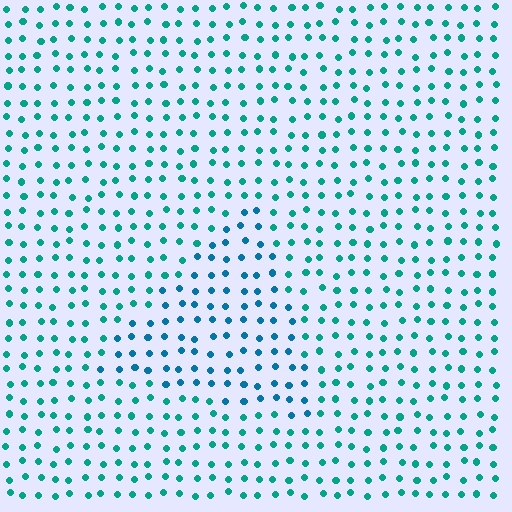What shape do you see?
I see a triangle.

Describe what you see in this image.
The image is filled with small teal elements in a uniform arrangement. A triangle-shaped region is visible where the elements are tinted to a slightly different hue, forming a subtle color boundary.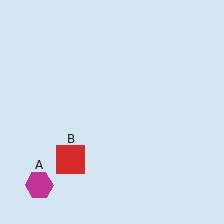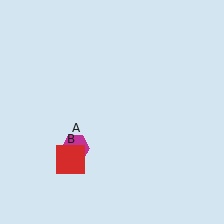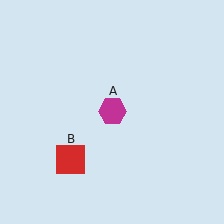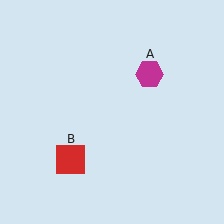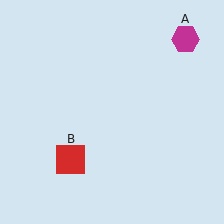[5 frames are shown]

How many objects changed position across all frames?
1 object changed position: magenta hexagon (object A).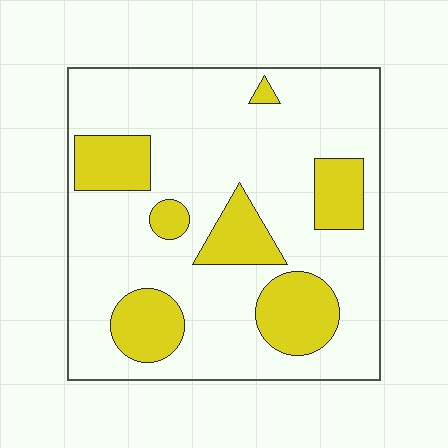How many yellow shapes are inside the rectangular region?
7.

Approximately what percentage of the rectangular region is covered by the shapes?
Approximately 25%.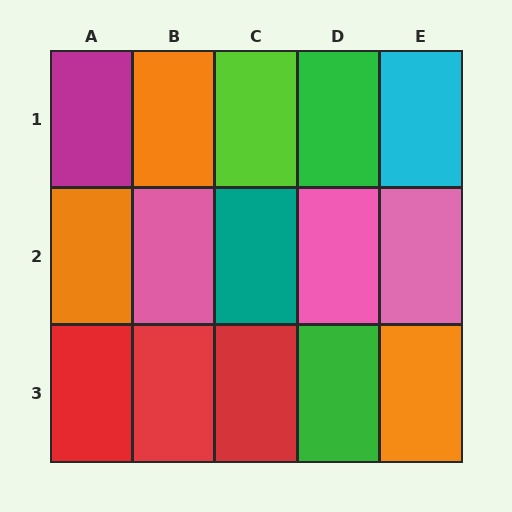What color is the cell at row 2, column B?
Pink.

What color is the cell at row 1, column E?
Cyan.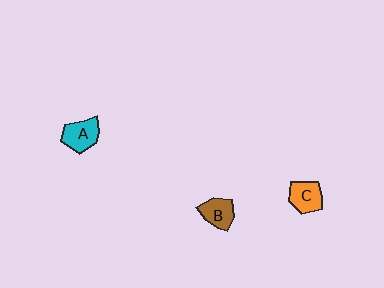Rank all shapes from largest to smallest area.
From largest to smallest: A (cyan), C (orange), B (brown).